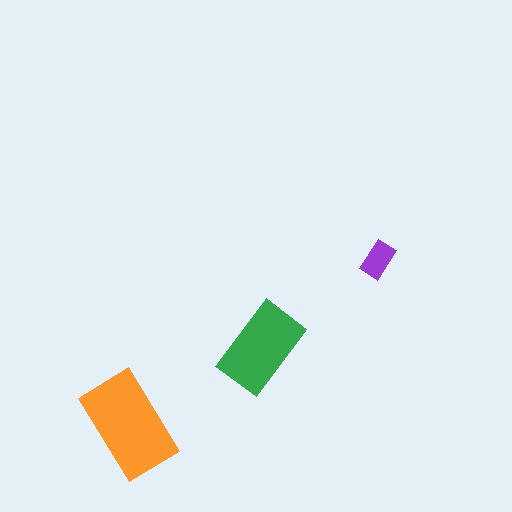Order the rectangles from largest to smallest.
the orange one, the green one, the purple one.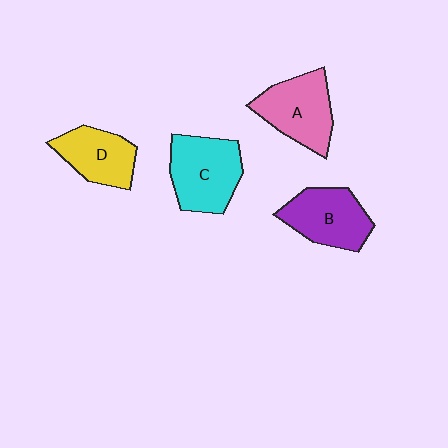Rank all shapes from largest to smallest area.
From largest to smallest: C (cyan), A (pink), B (purple), D (yellow).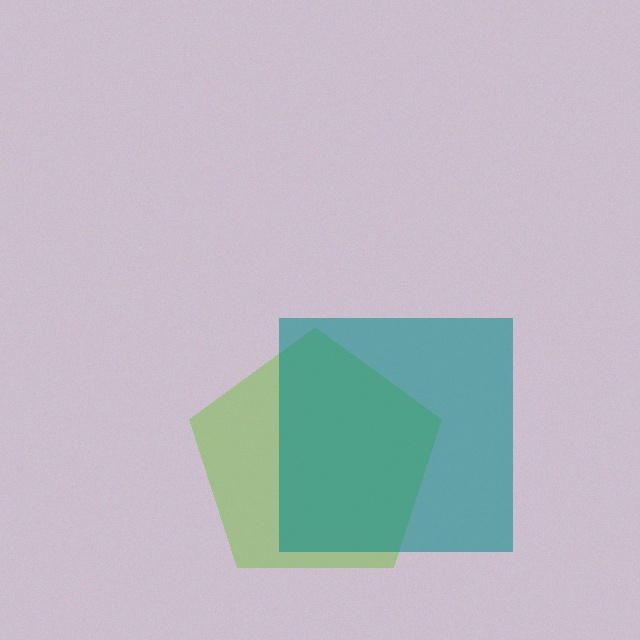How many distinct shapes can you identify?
There are 2 distinct shapes: a lime pentagon, a teal square.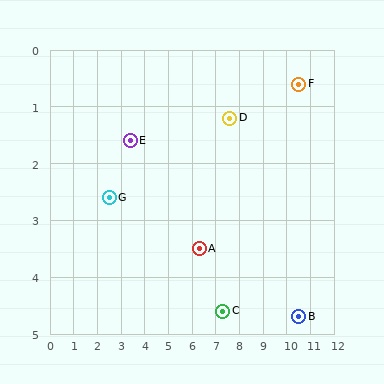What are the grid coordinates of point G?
Point G is at approximately (2.5, 2.6).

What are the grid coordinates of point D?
Point D is at approximately (7.6, 1.2).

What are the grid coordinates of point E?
Point E is at approximately (3.4, 1.6).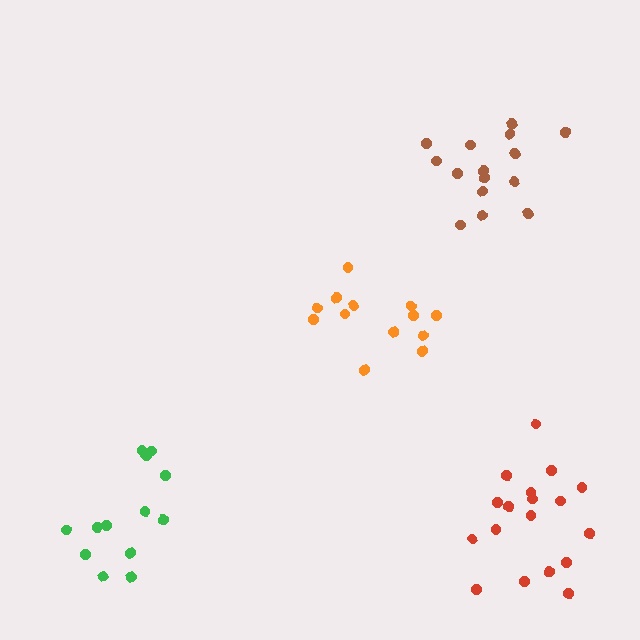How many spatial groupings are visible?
There are 4 spatial groupings.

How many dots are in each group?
Group 1: 13 dots, Group 2: 15 dots, Group 3: 13 dots, Group 4: 18 dots (59 total).